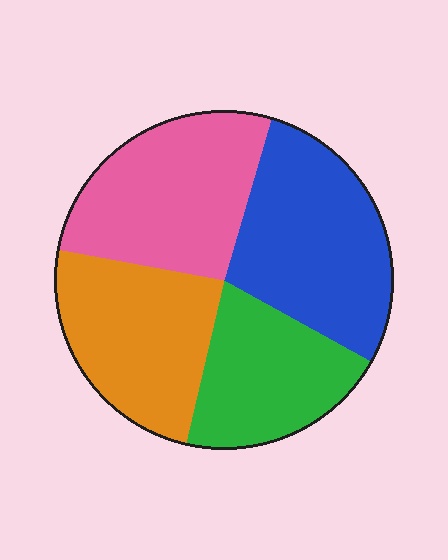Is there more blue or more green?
Blue.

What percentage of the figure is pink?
Pink takes up about one quarter (1/4) of the figure.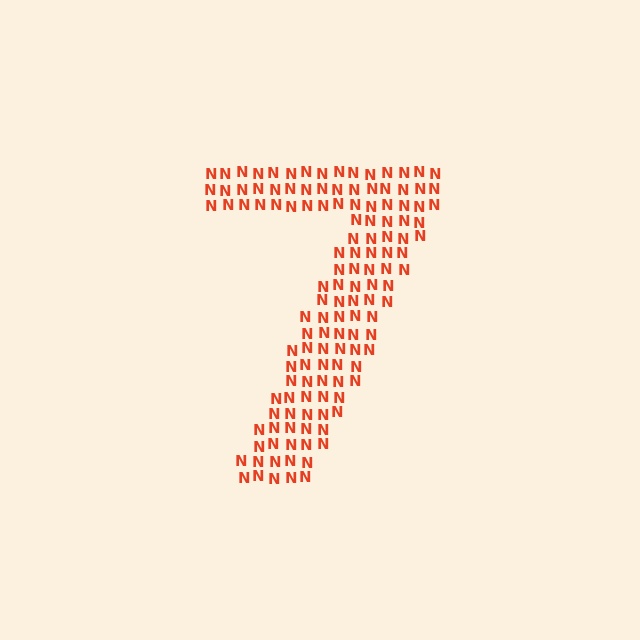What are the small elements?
The small elements are letter N's.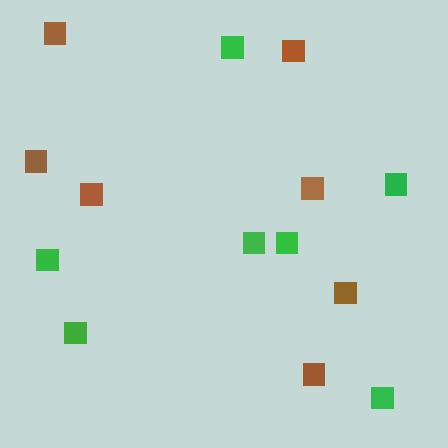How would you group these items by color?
There are 2 groups: one group of brown squares (7) and one group of green squares (7).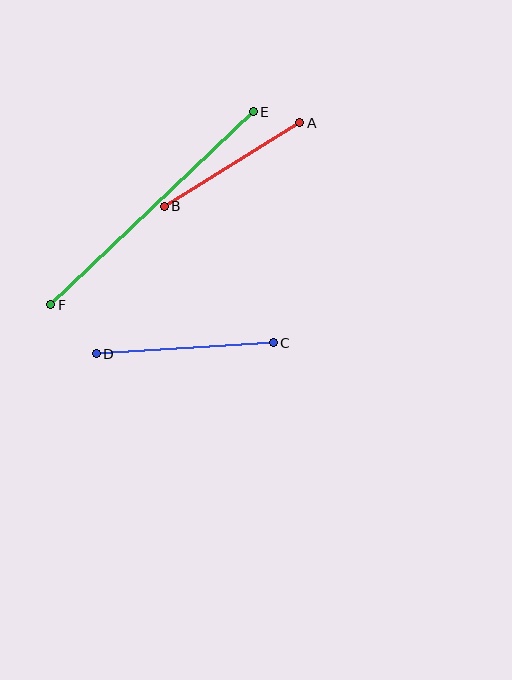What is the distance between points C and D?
The distance is approximately 177 pixels.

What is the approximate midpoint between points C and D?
The midpoint is at approximately (185, 348) pixels.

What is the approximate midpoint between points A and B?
The midpoint is at approximately (232, 165) pixels.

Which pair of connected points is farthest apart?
Points E and F are farthest apart.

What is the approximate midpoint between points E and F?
The midpoint is at approximately (152, 208) pixels.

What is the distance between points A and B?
The distance is approximately 159 pixels.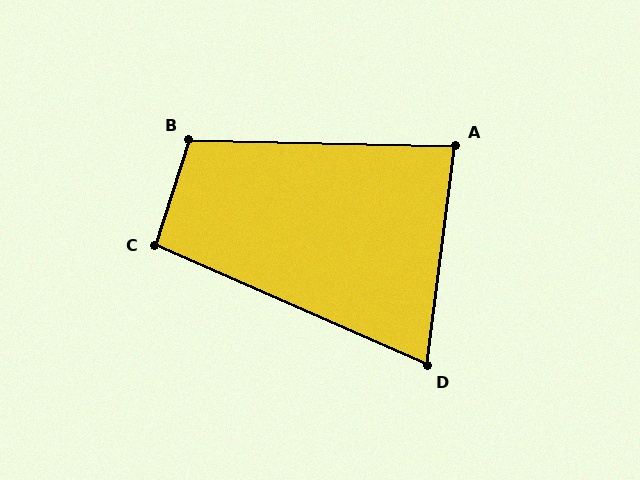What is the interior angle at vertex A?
Approximately 84 degrees (acute).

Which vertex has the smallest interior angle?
D, at approximately 74 degrees.